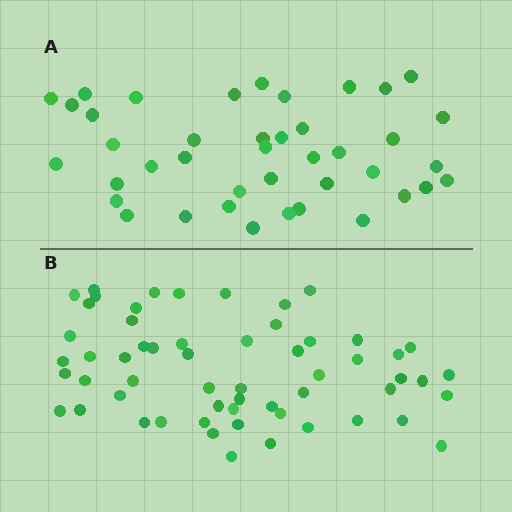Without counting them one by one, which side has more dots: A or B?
Region B (the bottom region) has more dots.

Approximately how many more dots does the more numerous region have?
Region B has approximately 15 more dots than region A.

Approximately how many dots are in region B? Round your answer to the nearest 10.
About 60 dots. (The exact count is 58, which rounds to 60.)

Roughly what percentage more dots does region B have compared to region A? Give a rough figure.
About 40% more.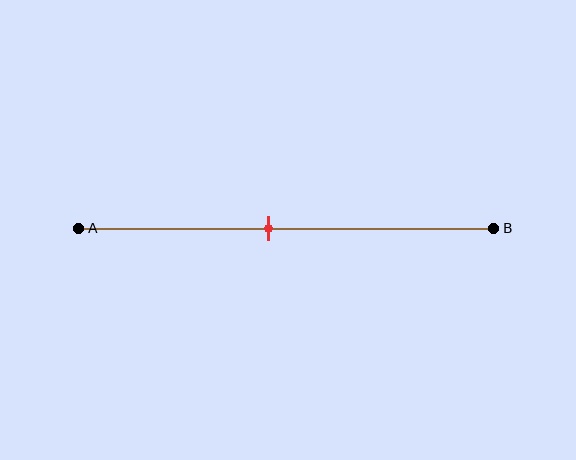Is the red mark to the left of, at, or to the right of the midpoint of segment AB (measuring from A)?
The red mark is to the left of the midpoint of segment AB.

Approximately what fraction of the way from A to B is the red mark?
The red mark is approximately 45% of the way from A to B.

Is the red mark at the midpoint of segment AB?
No, the mark is at about 45% from A, not at the 50% midpoint.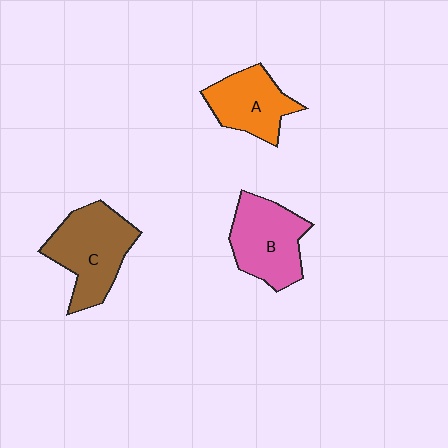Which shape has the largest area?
Shape C (brown).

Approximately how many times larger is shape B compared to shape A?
Approximately 1.2 times.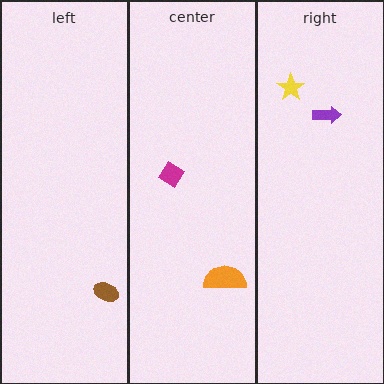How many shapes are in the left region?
1.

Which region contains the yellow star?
The right region.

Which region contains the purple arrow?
The right region.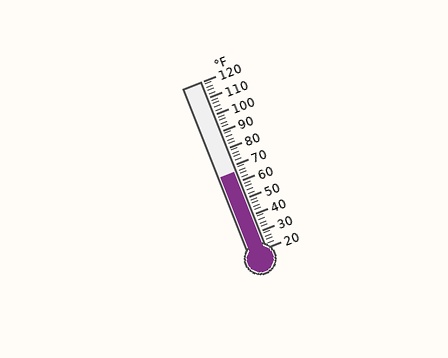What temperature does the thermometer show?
The thermometer shows approximately 66°F.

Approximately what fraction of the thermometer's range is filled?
The thermometer is filled to approximately 45% of its range.